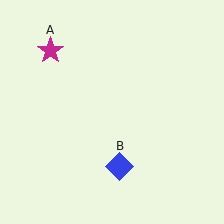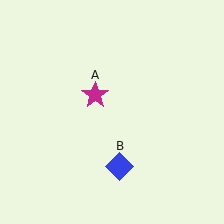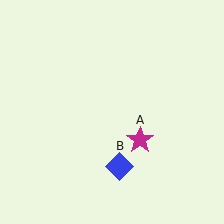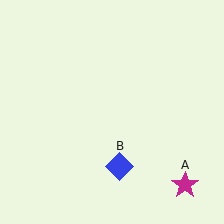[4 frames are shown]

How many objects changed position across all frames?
1 object changed position: magenta star (object A).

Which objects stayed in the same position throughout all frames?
Blue diamond (object B) remained stationary.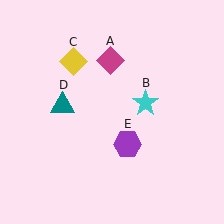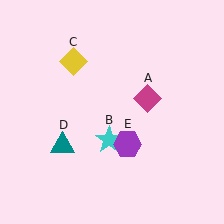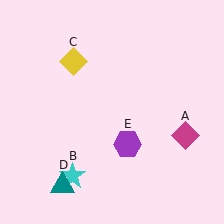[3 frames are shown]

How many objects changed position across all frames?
3 objects changed position: magenta diamond (object A), cyan star (object B), teal triangle (object D).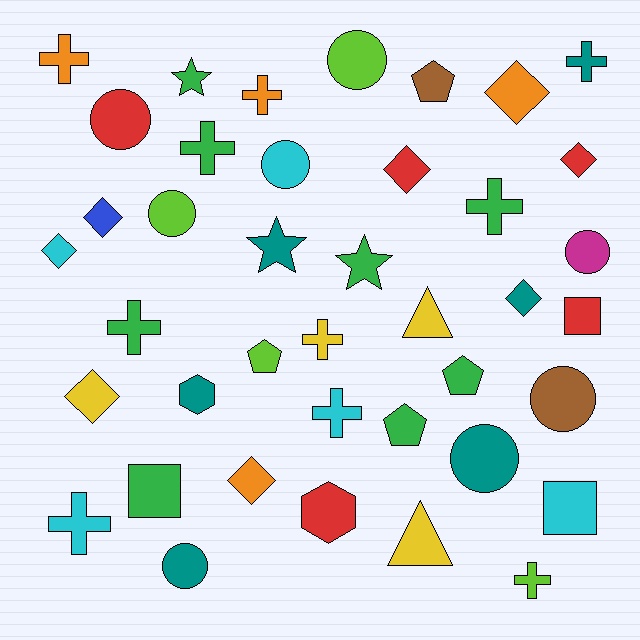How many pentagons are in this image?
There are 4 pentagons.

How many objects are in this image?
There are 40 objects.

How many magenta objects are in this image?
There is 1 magenta object.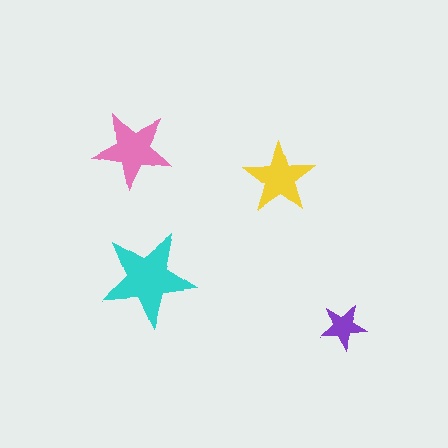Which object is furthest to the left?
The pink star is leftmost.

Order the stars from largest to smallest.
the cyan one, the pink one, the yellow one, the purple one.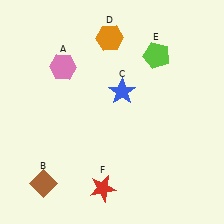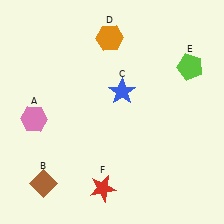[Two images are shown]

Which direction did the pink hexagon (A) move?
The pink hexagon (A) moved down.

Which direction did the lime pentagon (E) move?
The lime pentagon (E) moved right.